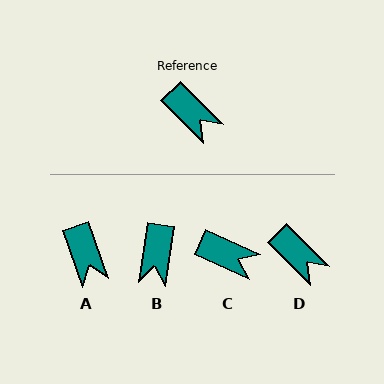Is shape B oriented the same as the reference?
No, it is off by about 53 degrees.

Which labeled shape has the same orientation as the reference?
D.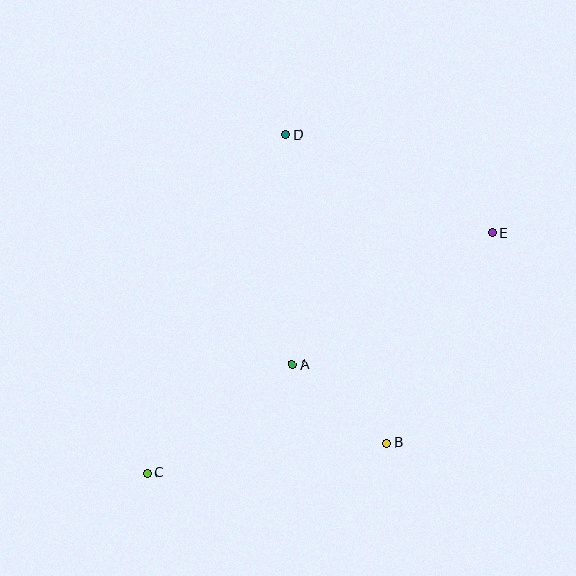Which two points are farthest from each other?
Points C and E are farthest from each other.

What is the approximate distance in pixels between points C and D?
The distance between C and D is approximately 365 pixels.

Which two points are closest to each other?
Points A and B are closest to each other.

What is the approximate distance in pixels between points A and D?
The distance between A and D is approximately 230 pixels.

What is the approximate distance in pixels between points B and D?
The distance between B and D is approximately 324 pixels.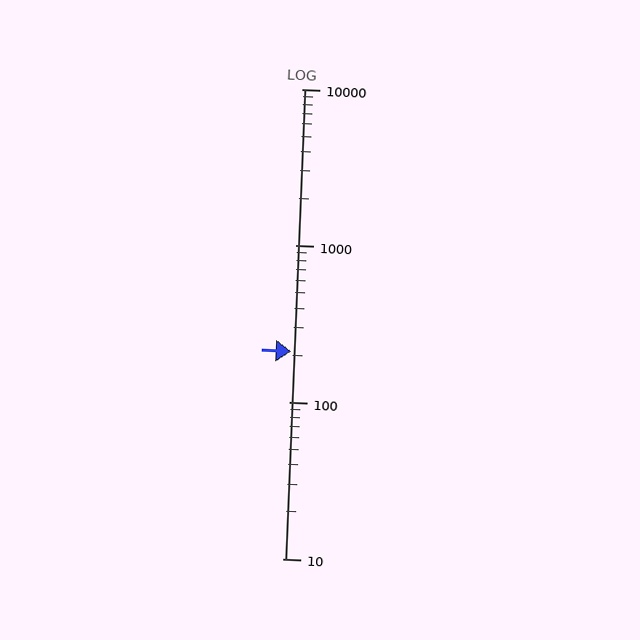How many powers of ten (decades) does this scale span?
The scale spans 3 decades, from 10 to 10000.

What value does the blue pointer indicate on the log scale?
The pointer indicates approximately 210.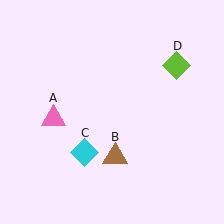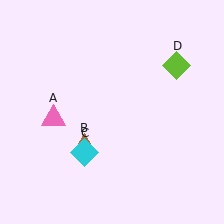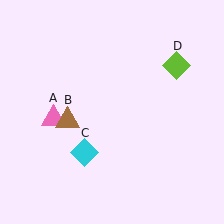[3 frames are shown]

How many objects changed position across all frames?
1 object changed position: brown triangle (object B).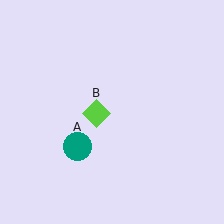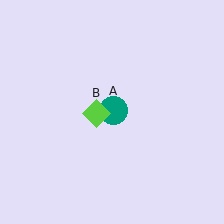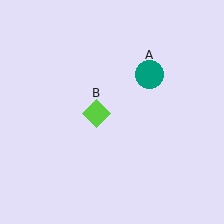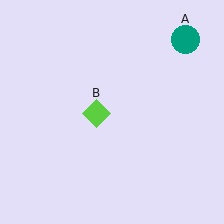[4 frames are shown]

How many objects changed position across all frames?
1 object changed position: teal circle (object A).